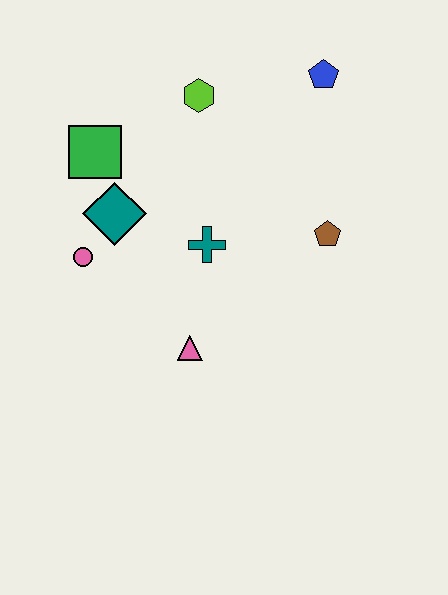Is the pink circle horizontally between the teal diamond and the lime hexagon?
No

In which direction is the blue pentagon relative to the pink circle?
The blue pentagon is to the right of the pink circle.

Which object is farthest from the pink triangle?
The blue pentagon is farthest from the pink triangle.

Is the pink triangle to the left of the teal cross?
Yes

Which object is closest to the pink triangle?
The teal cross is closest to the pink triangle.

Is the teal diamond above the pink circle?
Yes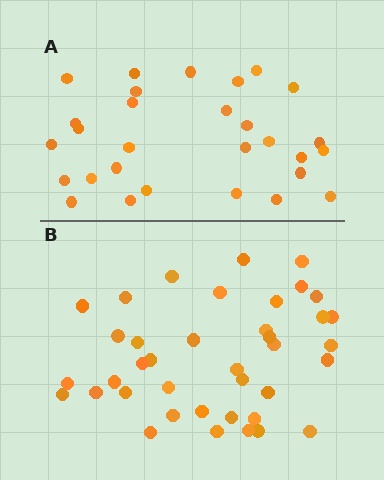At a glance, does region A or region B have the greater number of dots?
Region B (the bottom region) has more dots.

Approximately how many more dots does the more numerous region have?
Region B has roughly 10 or so more dots than region A.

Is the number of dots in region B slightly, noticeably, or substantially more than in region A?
Region B has noticeably more, but not dramatically so. The ratio is roughly 1.3 to 1.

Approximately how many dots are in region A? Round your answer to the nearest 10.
About 30 dots. (The exact count is 29, which rounds to 30.)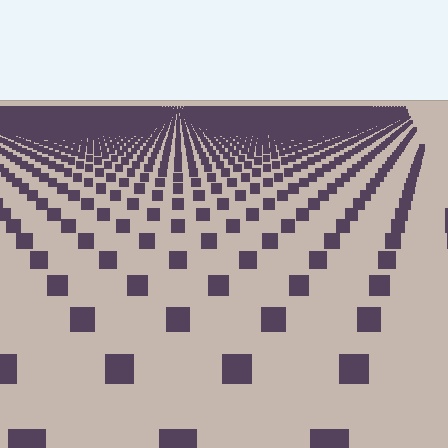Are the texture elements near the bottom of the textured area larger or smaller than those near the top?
Larger. Near the bottom, elements are closer to the viewer and appear at a bigger on-screen size.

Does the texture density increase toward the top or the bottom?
Density increases toward the top.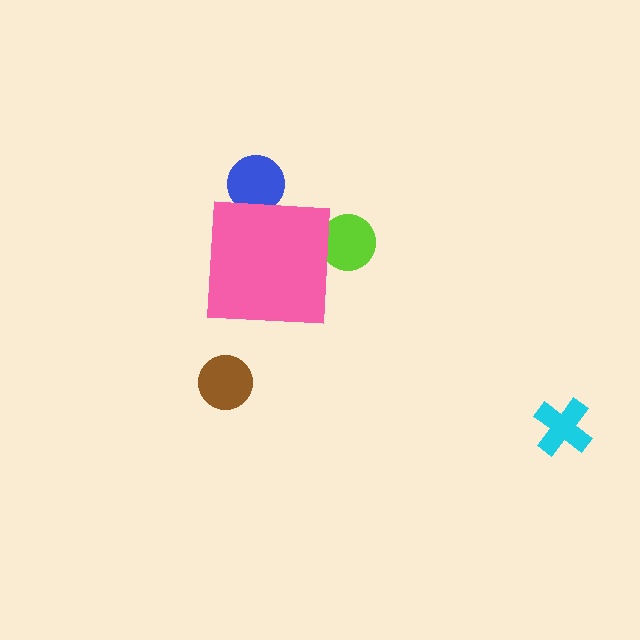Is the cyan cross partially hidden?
No, the cyan cross is fully visible.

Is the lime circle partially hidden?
Yes, the lime circle is partially hidden behind the pink square.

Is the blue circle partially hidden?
Yes, the blue circle is partially hidden behind the pink square.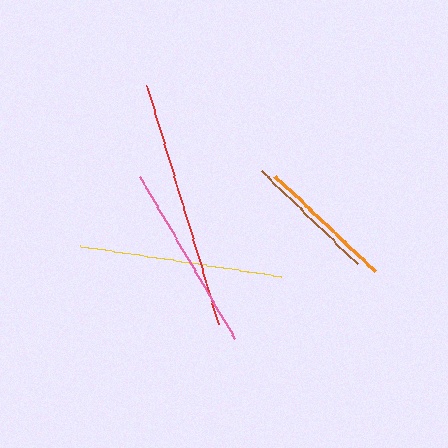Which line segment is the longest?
The red line is the longest at approximately 249 pixels.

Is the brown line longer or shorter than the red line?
The red line is longer than the brown line.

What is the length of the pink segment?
The pink segment is approximately 188 pixels long.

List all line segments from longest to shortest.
From longest to shortest: red, yellow, pink, orange, brown.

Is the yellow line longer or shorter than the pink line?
The yellow line is longer than the pink line.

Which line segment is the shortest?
The brown line is the shortest at approximately 134 pixels.